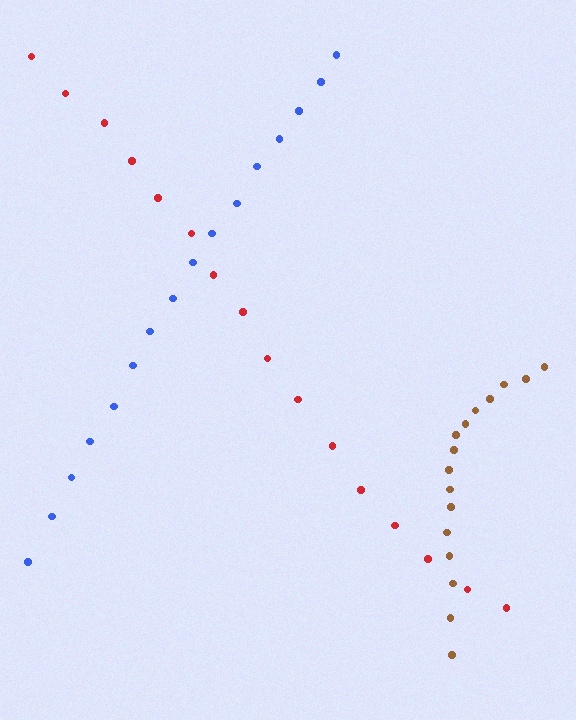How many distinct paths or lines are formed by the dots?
There are 3 distinct paths.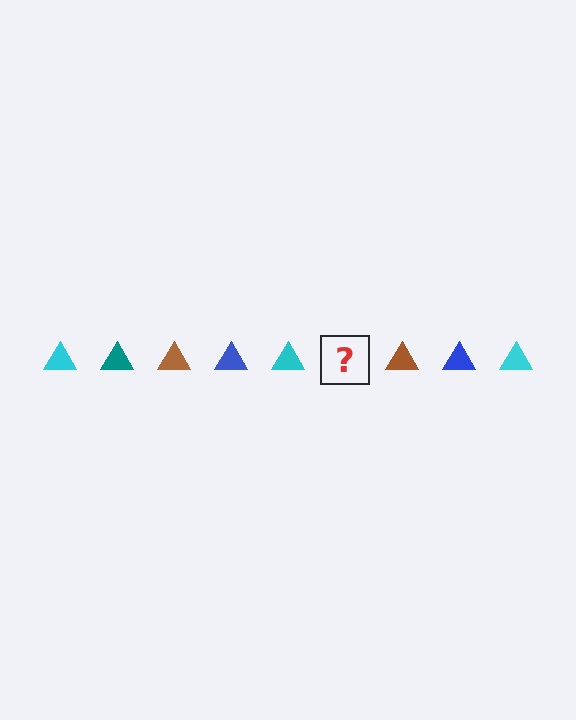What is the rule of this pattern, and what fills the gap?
The rule is that the pattern cycles through cyan, teal, brown, blue triangles. The gap should be filled with a teal triangle.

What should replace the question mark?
The question mark should be replaced with a teal triangle.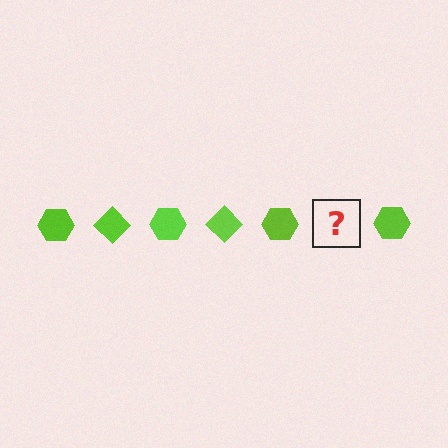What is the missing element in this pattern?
The missing element is a lime diamond.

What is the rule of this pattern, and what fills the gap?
The rule is that the pattern cycles through hexagon, diamond shapes in lime. The gap should be filled with a lime diamond.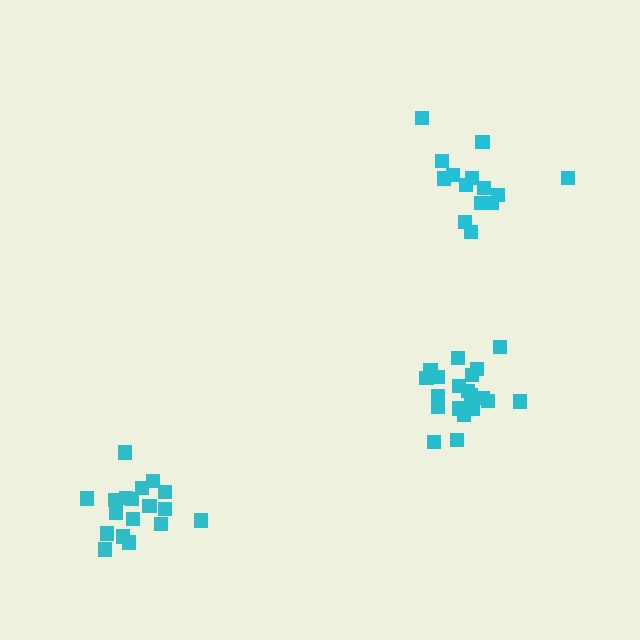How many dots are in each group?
Group 1: 18 dots, Group 2: 20 dots, Group 3: 14 dots (52 total).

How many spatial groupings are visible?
There are 3 spatial groupings.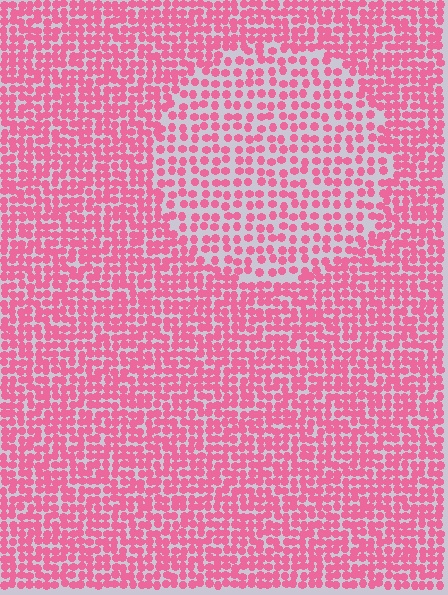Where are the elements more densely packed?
The elements are more densely packed outside the circle boundary.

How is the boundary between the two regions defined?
The boundary is defined by a change in element density (approximately 1.7x ratio). All elements are the same color, size, and shape.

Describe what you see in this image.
The image contains small pink elements arranged at two different densities. A circle-shaped region is visible where the elements are less densely packed than the surrounding area.